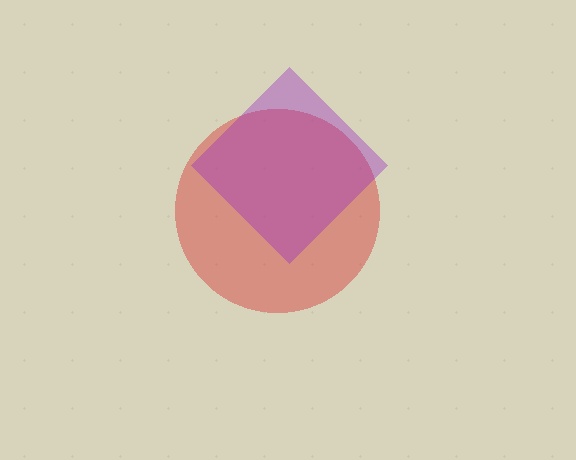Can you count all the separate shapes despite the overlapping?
Yes, there are 2 separate shapes.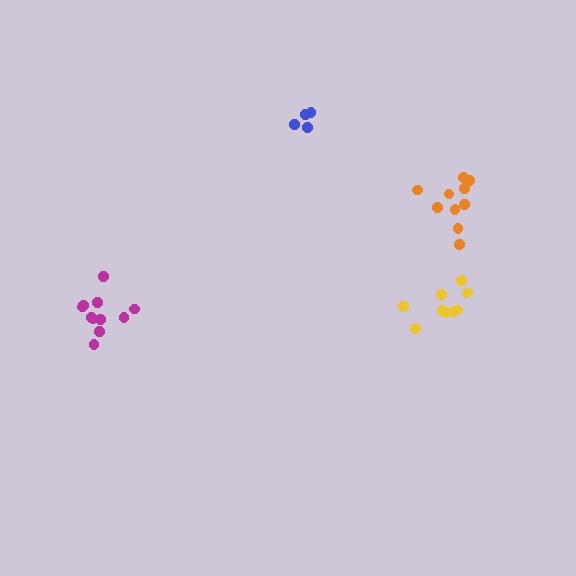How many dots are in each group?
Group 1: 5 dots, Group 2: 11 dots, Group 3: 10 dots, Group 4: 9 dots (35 total).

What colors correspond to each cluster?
The clusters are colored: blue, magenta, orange, yellow.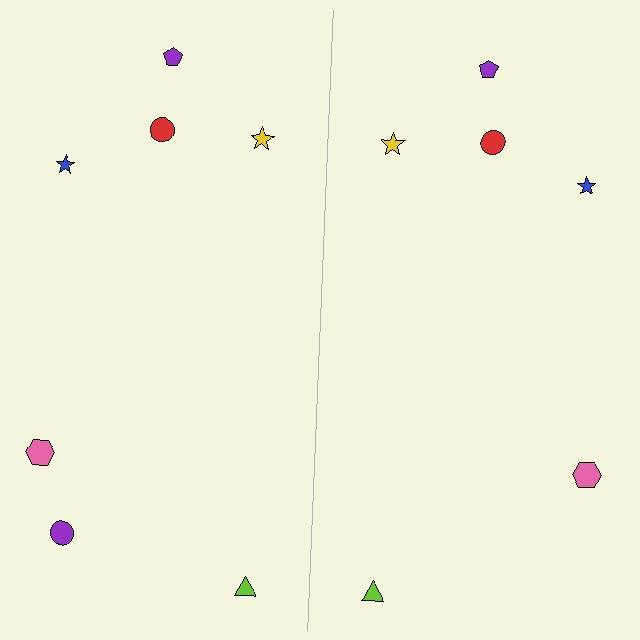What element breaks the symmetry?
A purple circle is missing from the right side.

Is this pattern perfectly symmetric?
No, the pattern is not perfectly symmetric. A purple circle is missing from the right side.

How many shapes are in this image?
There are 13 shapes in this image.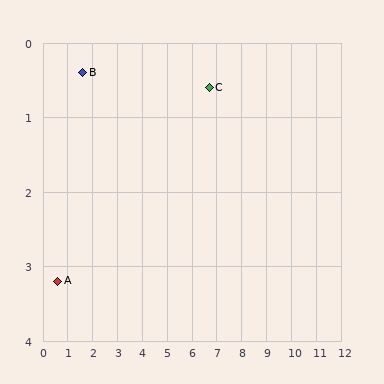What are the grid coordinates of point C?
Point C is at approximately (6.7, 0.6).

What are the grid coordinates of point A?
Point A is at approximately (0.6, 3.2).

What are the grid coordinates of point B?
Point B is at approximately (1.6, 0.4).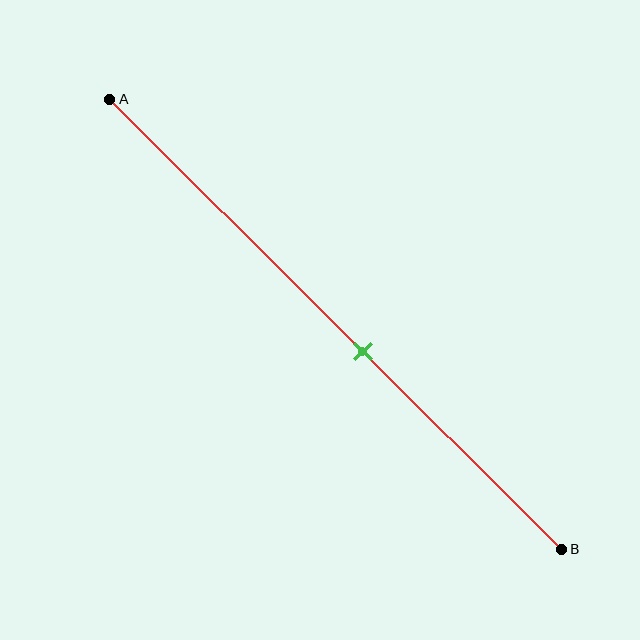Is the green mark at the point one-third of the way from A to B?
No, the mark is at about 55% from A, not at the 33% one-third point.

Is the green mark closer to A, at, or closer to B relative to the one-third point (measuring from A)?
The green mark is closer to point B than the one-third point of segment AB.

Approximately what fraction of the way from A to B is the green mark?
The green mark is approximately 55% of the way from A to B.